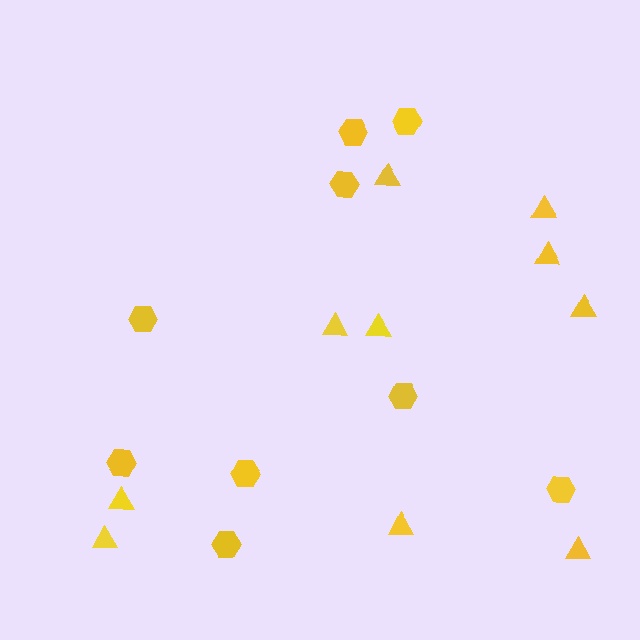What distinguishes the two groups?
There are 2 groups: one group of triangles (10) and one group of hexagons (9).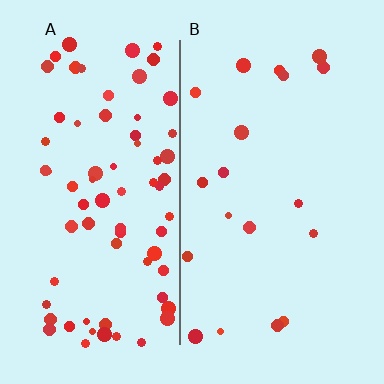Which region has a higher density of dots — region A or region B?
A (the left).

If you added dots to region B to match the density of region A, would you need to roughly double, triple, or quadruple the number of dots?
Approximately quadruple.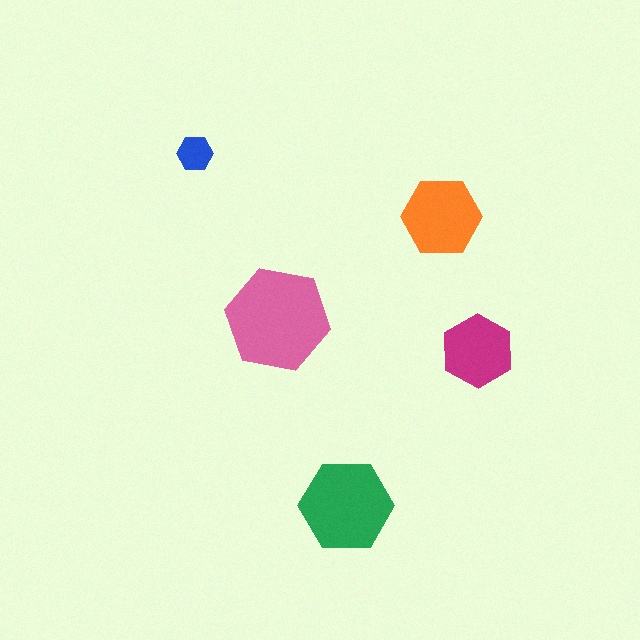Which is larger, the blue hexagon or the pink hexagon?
The pink one.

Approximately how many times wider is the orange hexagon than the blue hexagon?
About 2 times wider.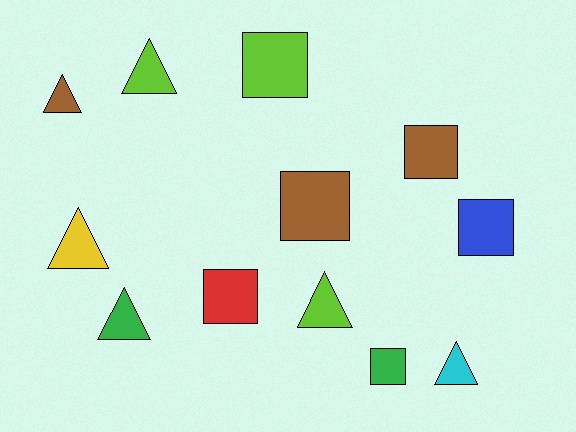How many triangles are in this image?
There are 6 triangles.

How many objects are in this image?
There are 12 objects.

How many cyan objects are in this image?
There is 1 cyan object.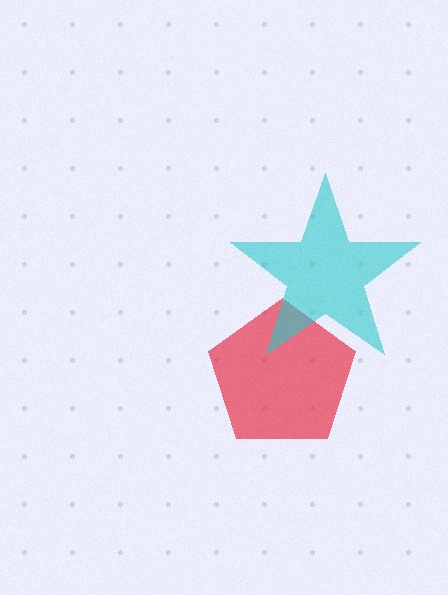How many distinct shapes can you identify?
There are 2 distinct shapes: a red pentagon, a cyan star.